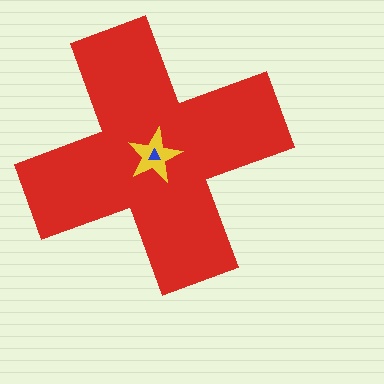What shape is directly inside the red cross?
The yellow star.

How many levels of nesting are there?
3.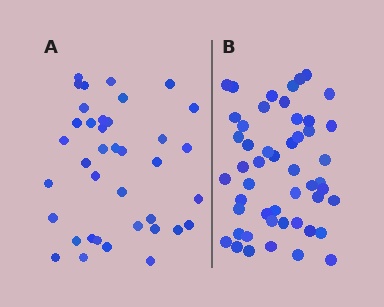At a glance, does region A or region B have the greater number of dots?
Region B (the right region) has more dots.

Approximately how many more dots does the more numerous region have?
Region B has roughly 12 or so more dots than region A.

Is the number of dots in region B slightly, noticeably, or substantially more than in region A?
Region B has noticeably more, but not dramatically so. The ratio is roughly 1.3 to 1.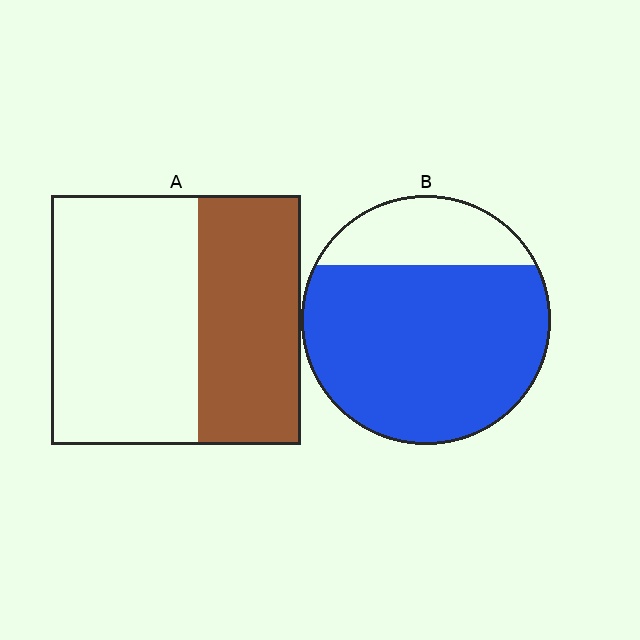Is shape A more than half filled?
No.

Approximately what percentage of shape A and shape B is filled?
A is approximately 40% and B is approximately 75%.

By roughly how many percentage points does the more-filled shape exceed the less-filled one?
By roughly 35 percentage points (B over A).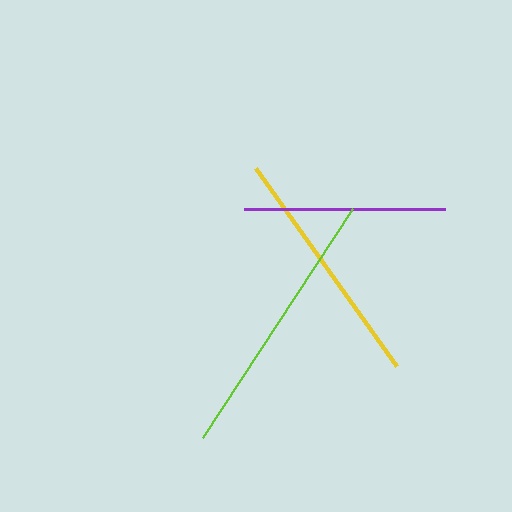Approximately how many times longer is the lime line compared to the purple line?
The lime line is approximately 1.4 times the length of the purple line.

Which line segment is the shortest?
The purple line is the shortest at approximately 200 pixels.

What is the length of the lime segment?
The lime segment is approximately 273 pixels long.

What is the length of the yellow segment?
The yellow segment is approximately 243 pixels long.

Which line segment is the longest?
The lime line is the longest at approximately 273 pixels.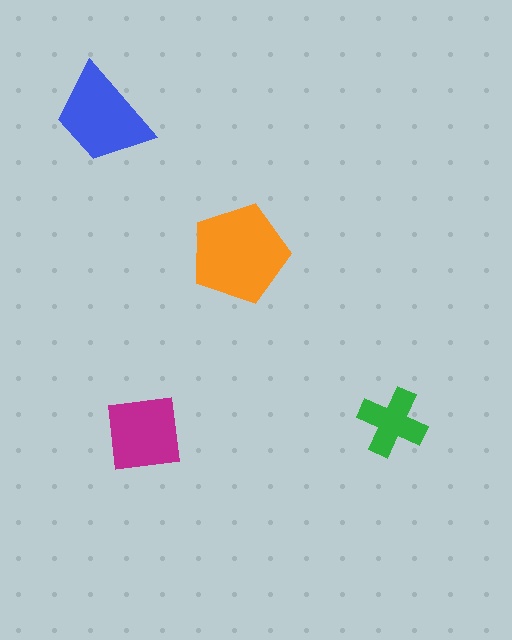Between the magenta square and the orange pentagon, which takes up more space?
The orange pentagon.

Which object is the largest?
The orange pentagon.